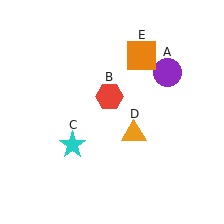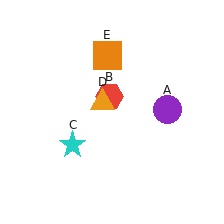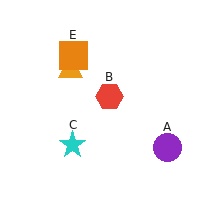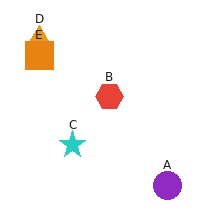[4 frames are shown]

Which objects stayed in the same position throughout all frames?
Red hexagon (object B) and cyan star (object C) remained stationary.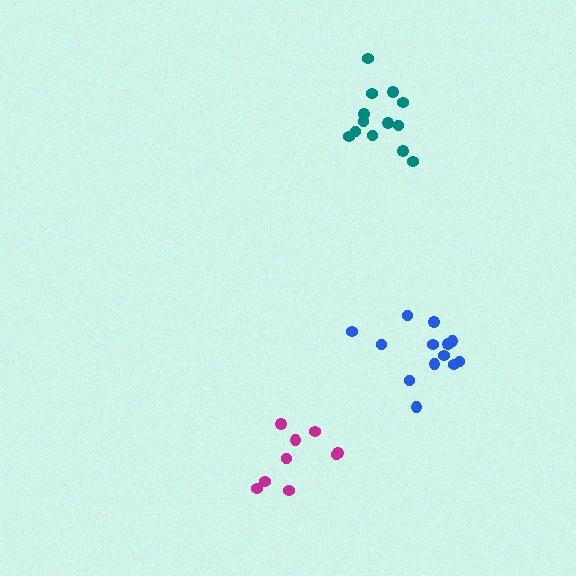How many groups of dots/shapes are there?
There are 3 groups.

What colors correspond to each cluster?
The clusters are colored: teal, magenta, blue.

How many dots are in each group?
Group 1: 13 dots, Group 2: 9 dots, Group 3: 13 dots (35 total).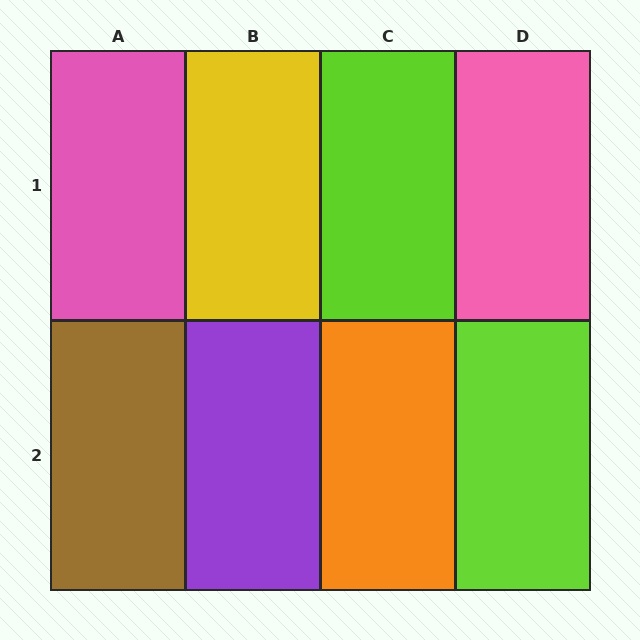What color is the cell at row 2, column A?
Brown.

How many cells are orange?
1 cell is orange.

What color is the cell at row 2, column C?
Orange.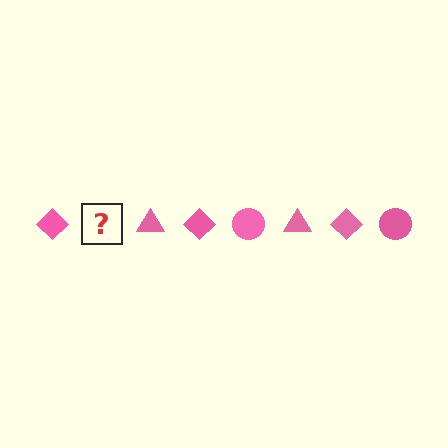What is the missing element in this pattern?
The missing element is a pink circle.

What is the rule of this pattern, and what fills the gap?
The rule is that the pattern cycles through diamond, circle, triangle shapes in pink. The gap should be filled with a pink circle.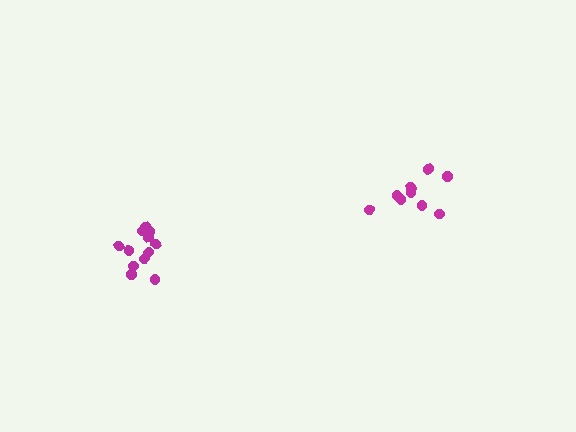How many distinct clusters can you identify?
There are 2 distinct clusters.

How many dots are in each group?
Group 1: 9 dots, Group 2: 14 dots (23 total).